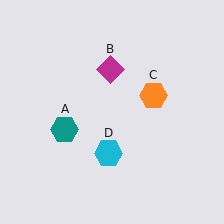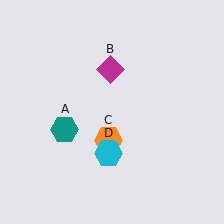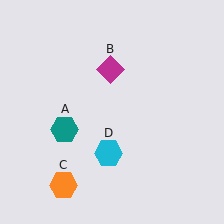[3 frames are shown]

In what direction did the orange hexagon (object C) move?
The orange hexagon (object C) moved down and to the left.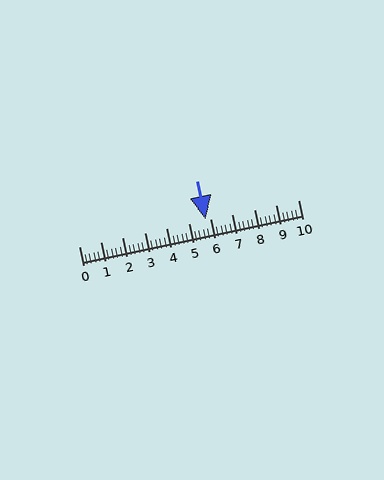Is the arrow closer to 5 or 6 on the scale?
The arrow is closer to 6.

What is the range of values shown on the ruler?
The ruler shows values from 0 to 10.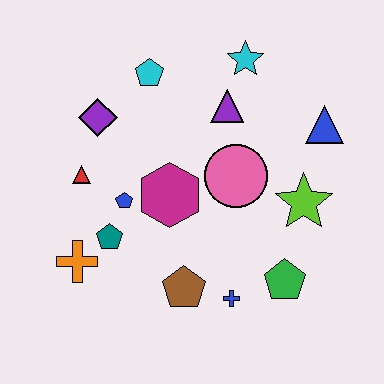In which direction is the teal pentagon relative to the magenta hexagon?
The teal pentagon is to the left of the magenta hexagon.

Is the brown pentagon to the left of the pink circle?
Yes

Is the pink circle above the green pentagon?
Yes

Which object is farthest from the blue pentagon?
The blue triangle is farthest from the blue pentagon.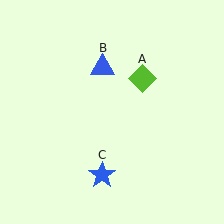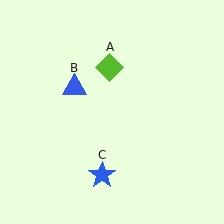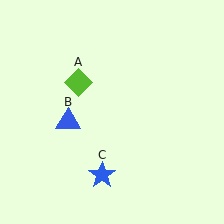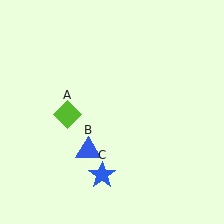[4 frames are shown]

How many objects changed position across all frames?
2 objects changed position: lime diamond (object A), blue triangle (object B).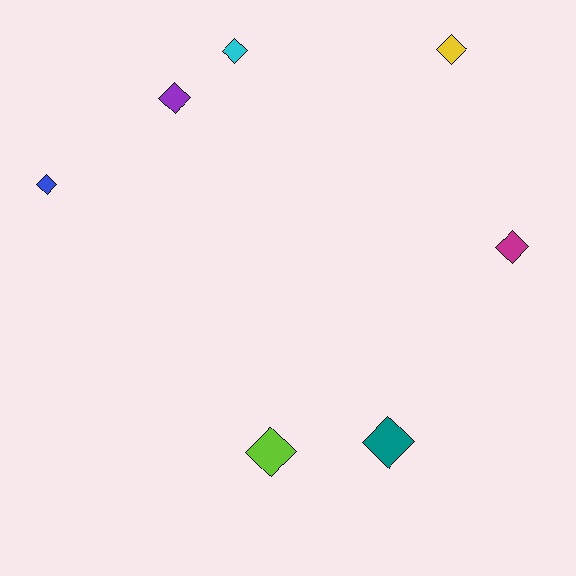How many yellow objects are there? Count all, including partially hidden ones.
There is 1 yellow object.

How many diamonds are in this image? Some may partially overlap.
There are 7 diamonds.